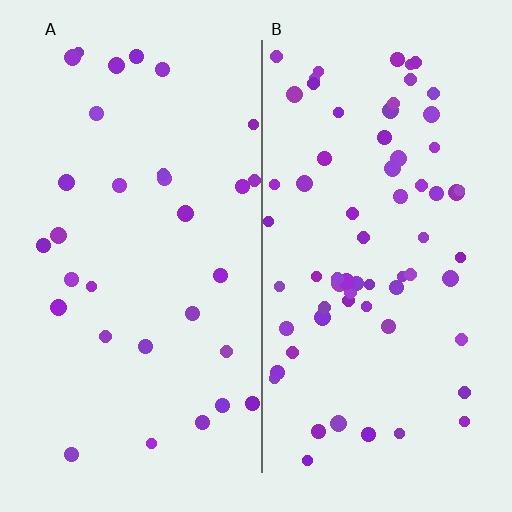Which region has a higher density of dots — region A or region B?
B (the right).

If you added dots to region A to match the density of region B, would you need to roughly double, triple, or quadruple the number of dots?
Approximately double.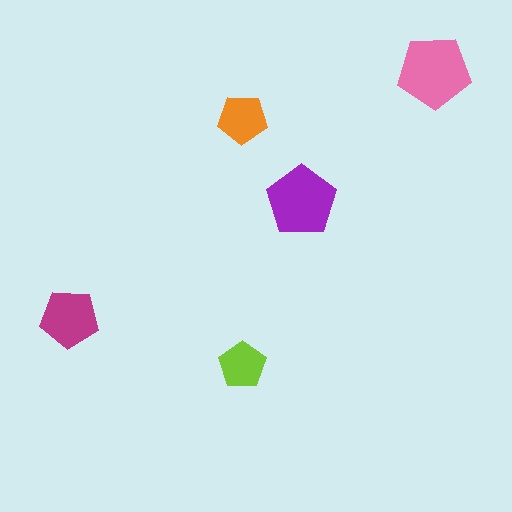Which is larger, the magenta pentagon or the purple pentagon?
The purple one.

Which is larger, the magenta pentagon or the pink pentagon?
The pink one.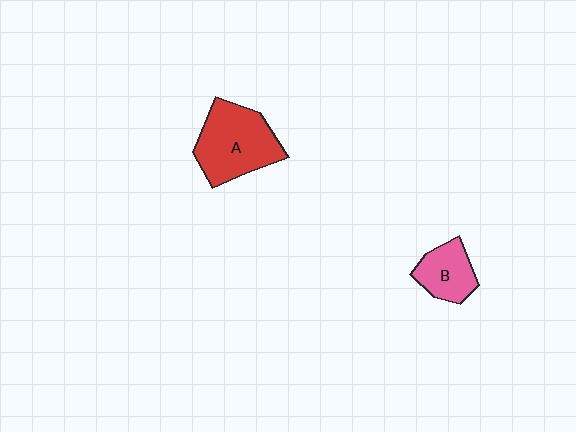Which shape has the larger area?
Shape A (red).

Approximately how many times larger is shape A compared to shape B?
Approximately 1.8 times.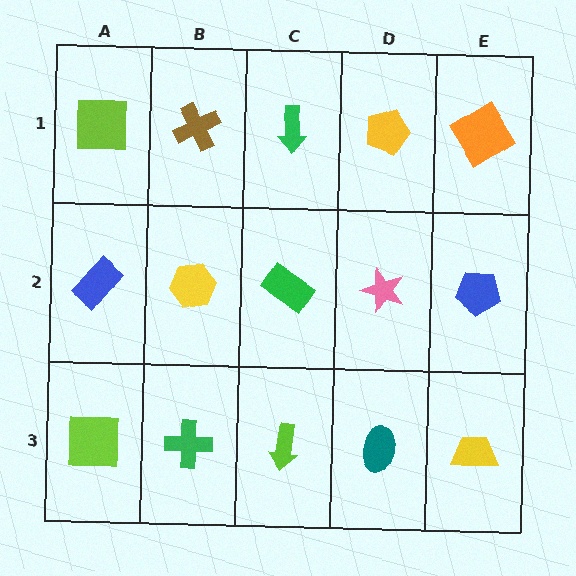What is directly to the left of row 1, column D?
A green arrow.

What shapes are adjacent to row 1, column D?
A pink star (row 2, column D), a green arrow (row 1, column C), an orange diamond (row 1, column E).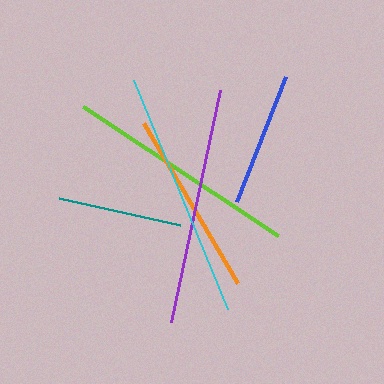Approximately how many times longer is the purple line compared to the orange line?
The purple line is approximately 1.3 times the length of the orange line.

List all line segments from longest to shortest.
From longest to shortest: cyan, purple, lime, orange, blue, teal.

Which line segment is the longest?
The cyan line is the longest at approximately 247 pixels.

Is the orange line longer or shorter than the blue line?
The orange line is longer than the blue line.